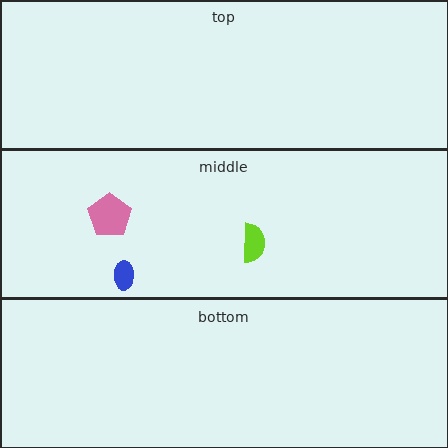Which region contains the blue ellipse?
The middle region.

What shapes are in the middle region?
The blue ellipse, the pink pentagon, the lime semicircle.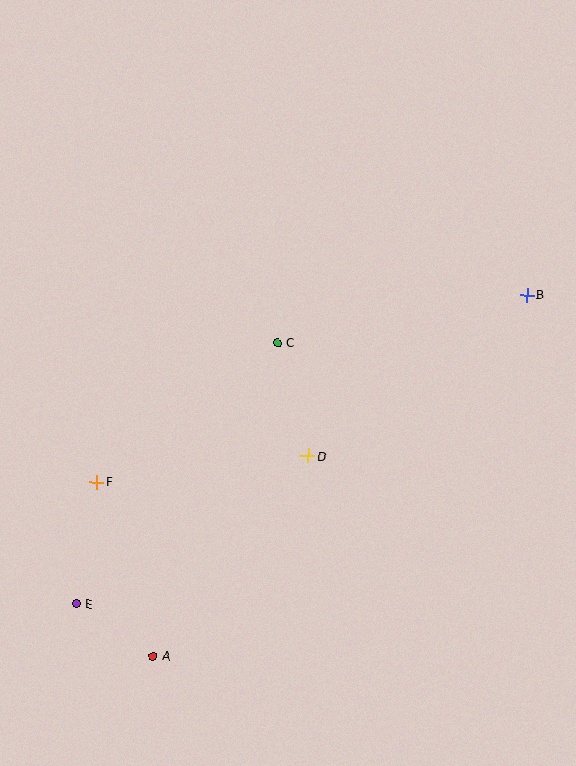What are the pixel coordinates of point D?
Point D is at (308, 456).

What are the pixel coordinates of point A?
Point A is at (153, 656).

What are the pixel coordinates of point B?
Point B is at (527, 295).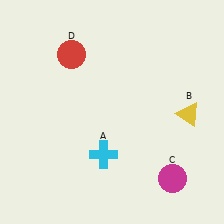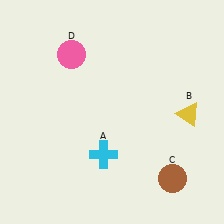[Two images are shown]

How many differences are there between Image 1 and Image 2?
There are 2 differences between the two images.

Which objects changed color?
C changed from magenta to brown. D changed from red to pink.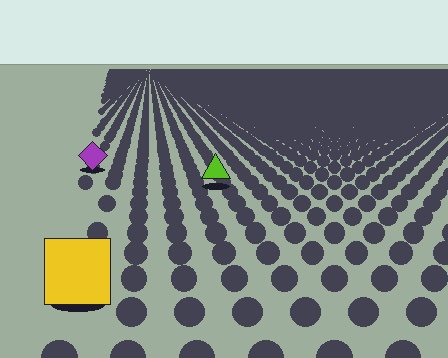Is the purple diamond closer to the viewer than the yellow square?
No. The yellow square is closer — you can tell from the texture gradient: the ground texture is coarser near it.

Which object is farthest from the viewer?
The purple diamond is farthest from the viewer. It appears smaller and the ground texture around it is denser.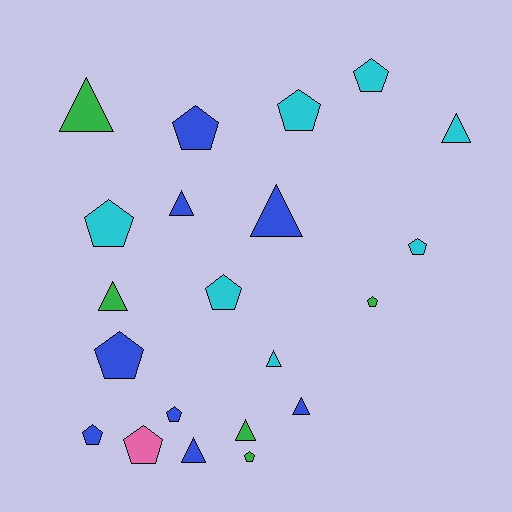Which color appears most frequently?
Blue, with 8 objects.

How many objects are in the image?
There are 21 objects.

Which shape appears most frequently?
Pentagon, with 12 objects.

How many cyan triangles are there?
There are 2 cyan triangles.